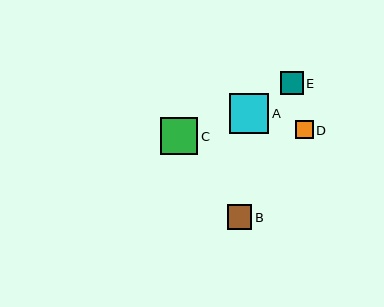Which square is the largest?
Square A is the largest with a size of approximately 39 pixels.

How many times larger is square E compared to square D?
Square E is approximately 1.3 times the size of square D.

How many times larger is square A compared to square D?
Square A is approximately 2.2 times the size of square D.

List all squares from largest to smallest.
From largest to smallest: A, C, B, E, D.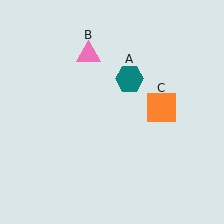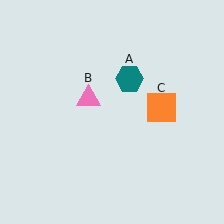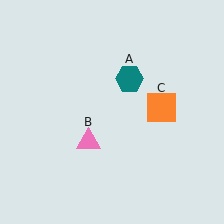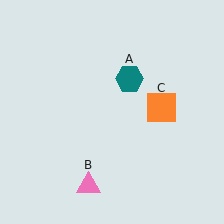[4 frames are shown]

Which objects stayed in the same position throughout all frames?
Teal hexagon (object A) and orange square (object C) remained stationary.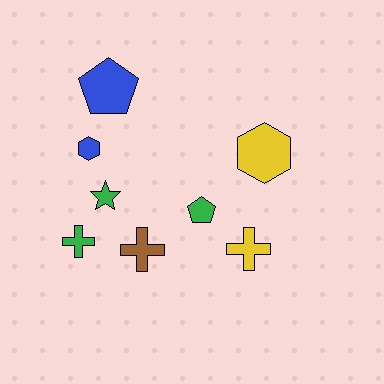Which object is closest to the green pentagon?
The yellow cross is closest to the green pentagon.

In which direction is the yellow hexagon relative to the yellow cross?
The yellow hexagon is above the yellow cross.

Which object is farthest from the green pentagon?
The blue pentagon is farthest from the green pentagon.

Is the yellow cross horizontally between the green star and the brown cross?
No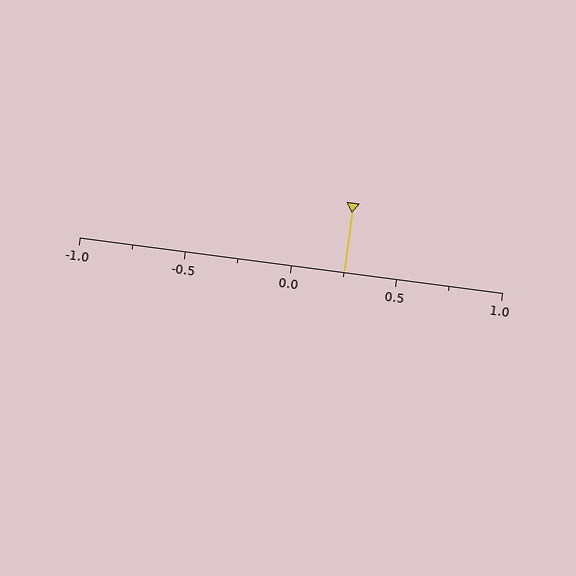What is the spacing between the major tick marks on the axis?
The major ticks are spaced 0.5 apart.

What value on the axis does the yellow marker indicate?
The marker indicates approximately 0.25.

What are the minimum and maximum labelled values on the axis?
The axis runs from -1.0 to 1.0.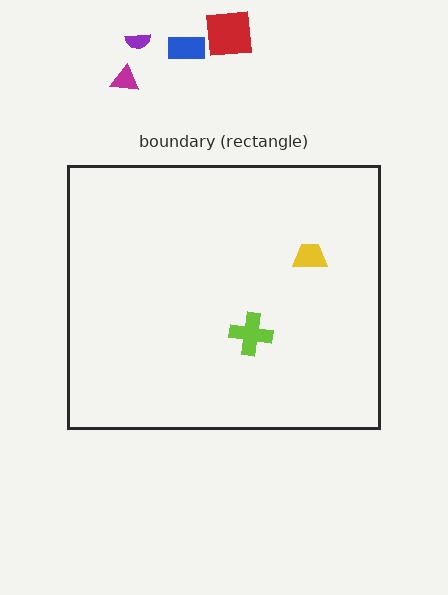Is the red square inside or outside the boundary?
Outside.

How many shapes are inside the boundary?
2 inside, 4 outside.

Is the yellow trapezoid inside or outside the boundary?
Inside.